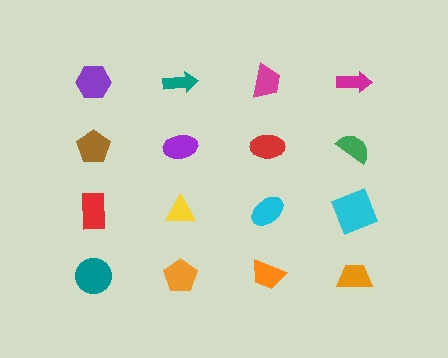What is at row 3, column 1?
A red rectangle.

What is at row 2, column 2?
A purple ellipse.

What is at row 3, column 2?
A yellow triangle.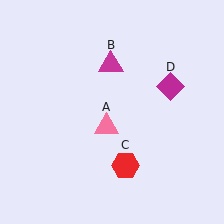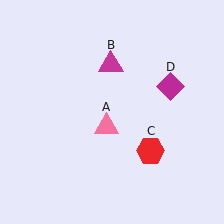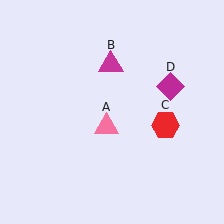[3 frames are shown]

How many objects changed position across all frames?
1 object changed position: red hexagon (object C).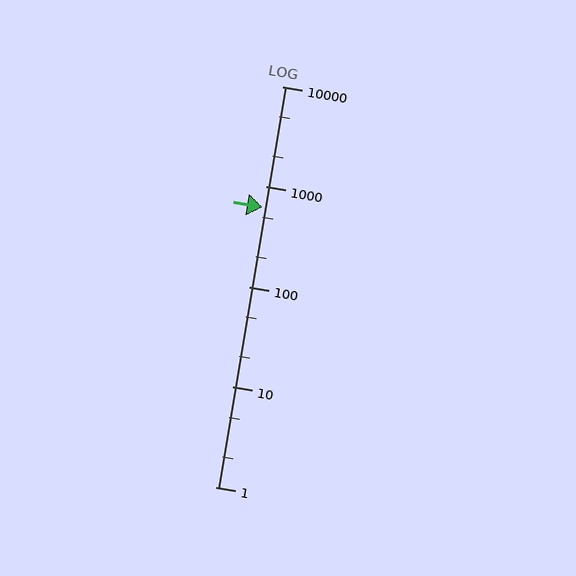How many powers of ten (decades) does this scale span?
The scale spans 4 decades, from 1 to 10000.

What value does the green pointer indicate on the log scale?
The pointer indicates approximately 620.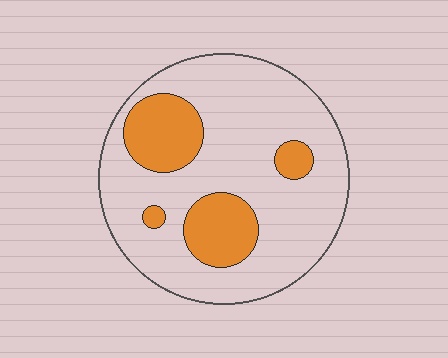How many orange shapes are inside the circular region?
4.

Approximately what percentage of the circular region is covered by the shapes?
Approximately 25%.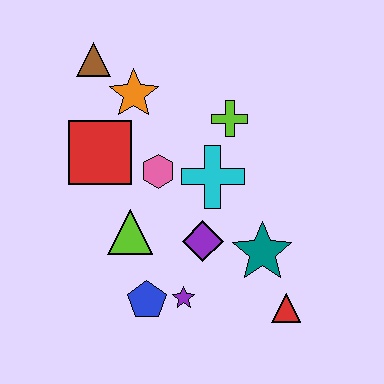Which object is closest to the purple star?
The blue pentagon is closest to the purple star.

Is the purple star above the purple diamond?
No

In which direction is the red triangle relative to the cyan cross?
The red triangle is below the cyan cross.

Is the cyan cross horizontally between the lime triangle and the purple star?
No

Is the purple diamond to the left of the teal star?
Yes